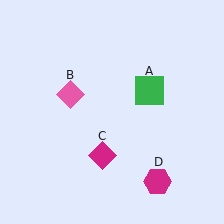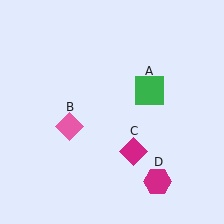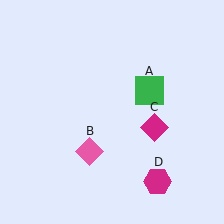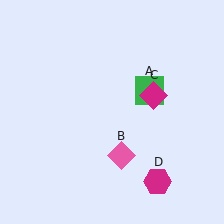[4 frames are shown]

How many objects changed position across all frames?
2 objects changed position: pink diamond (object B), magenta diamond (object C).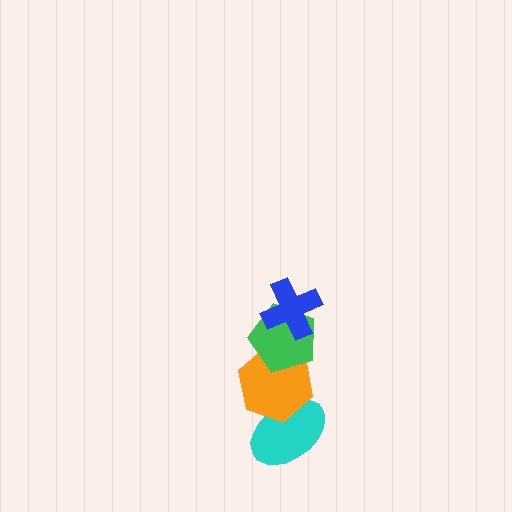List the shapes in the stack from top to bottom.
From top to bottom: the blue cross, the green pentagon, the orange hexagon, the cyan ellipse.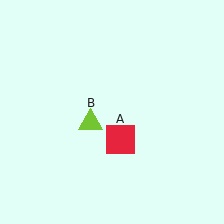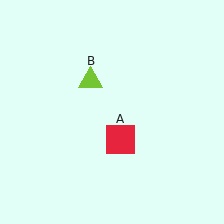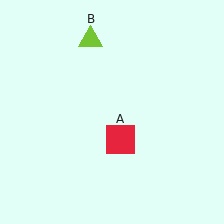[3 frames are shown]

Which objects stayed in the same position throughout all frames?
Red square (object A) remained stationary.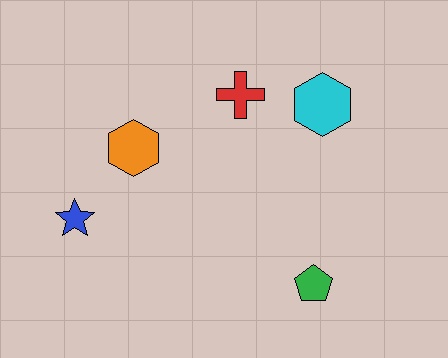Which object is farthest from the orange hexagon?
The green pentagon is farthest from the orange hexagon.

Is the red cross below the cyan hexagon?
No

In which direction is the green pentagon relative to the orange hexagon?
The green pentagon is to the right of the orange hexagon.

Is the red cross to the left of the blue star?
No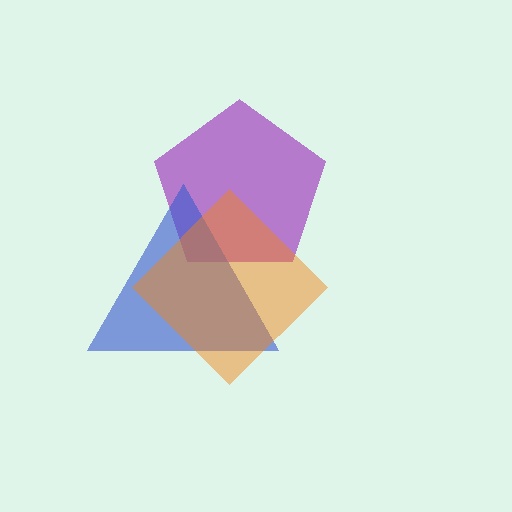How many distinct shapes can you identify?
There are 3 distinct shapes: a purple pentagon, a blue triangle, an orange diamond.